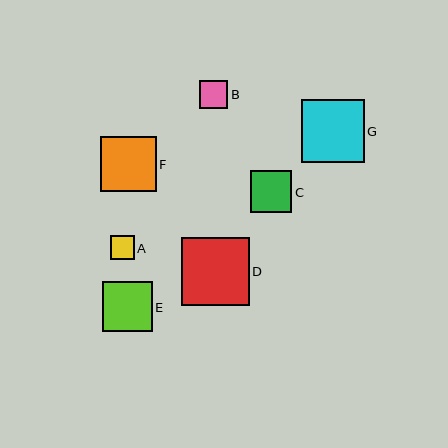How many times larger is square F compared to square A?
Square F is approximately 2.3 times the size of square A.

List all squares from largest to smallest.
From largest to smallest: D, G, F, E, C, B, A.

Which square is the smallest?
Square A is the smallest with a size of approximately 24 pixels.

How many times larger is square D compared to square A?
Square D is approximately 2.8 times the size of square A.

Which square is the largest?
Square D is the largest with a size of approximately 67 pixels.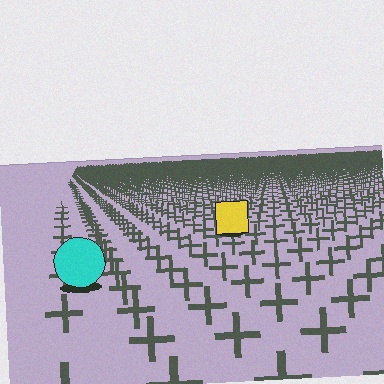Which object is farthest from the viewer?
The yellow square is farthest from the viewer. It appears smaller and the ground texture around it is denser.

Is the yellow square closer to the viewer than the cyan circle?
No. The cyan circle is closer — you can tell from the texture gradient: the ground texture is coarser near it.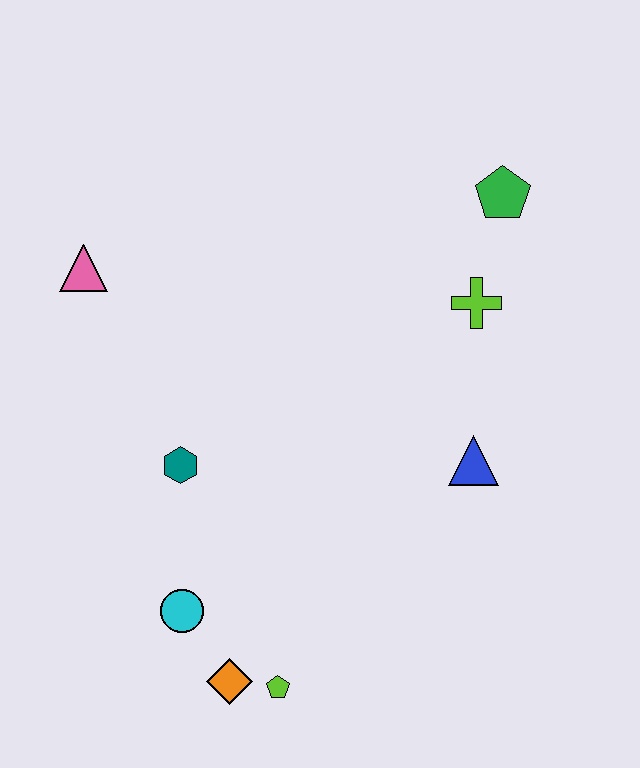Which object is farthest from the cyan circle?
The green pentagon is farthest from the cyan circle.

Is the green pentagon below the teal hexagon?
No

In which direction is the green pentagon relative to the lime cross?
The green pentagon is above the lime cross.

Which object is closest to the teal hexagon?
The cyan circle is closest to the teal hexagon.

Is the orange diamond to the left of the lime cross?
Yes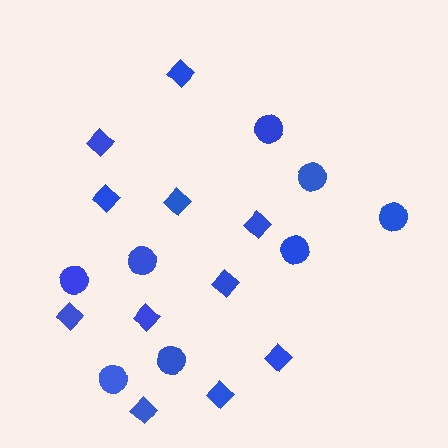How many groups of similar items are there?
There are 2 groups: one group of diamonds (11) and one group of circles (8).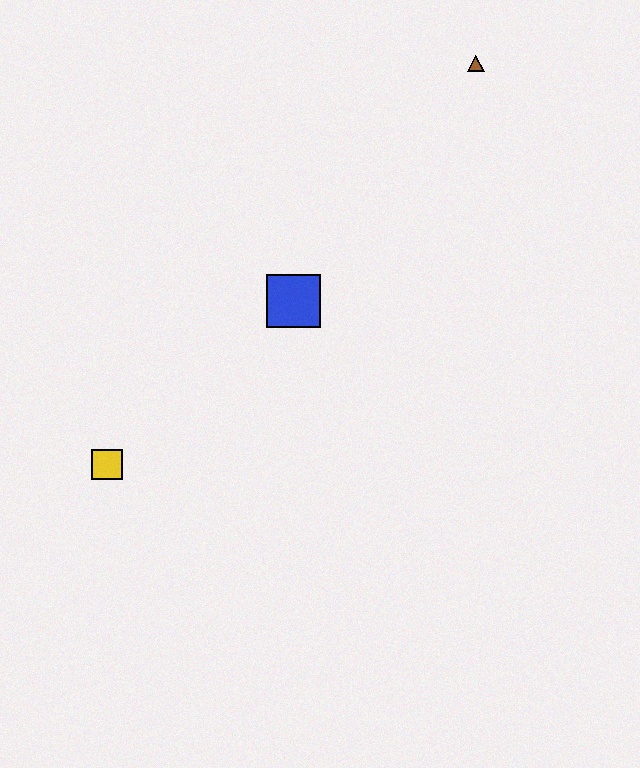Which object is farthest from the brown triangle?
The yellow square is farthest from the brown triangle.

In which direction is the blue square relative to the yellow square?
The blue square is to the right of the yellow square.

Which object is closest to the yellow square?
The blue square is closest to the yellow square.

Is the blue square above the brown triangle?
No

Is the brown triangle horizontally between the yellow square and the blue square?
No